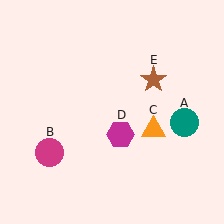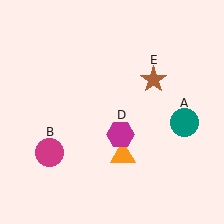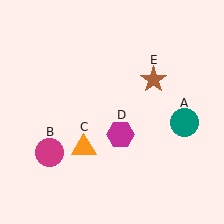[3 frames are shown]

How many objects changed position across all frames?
1 object changed position: orange triangle (object C).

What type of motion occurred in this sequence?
The orange triangle (object C) rotated clockwise around the center of the scene.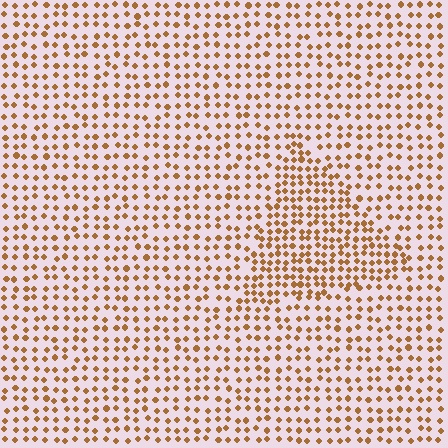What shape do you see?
I see a triangle.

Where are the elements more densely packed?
The elements are more densely packed inside the triangle boundary.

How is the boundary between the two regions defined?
The boundary is defined by a change in element density (approximately 1.7x ratio). All elements are the same color, size, and shape.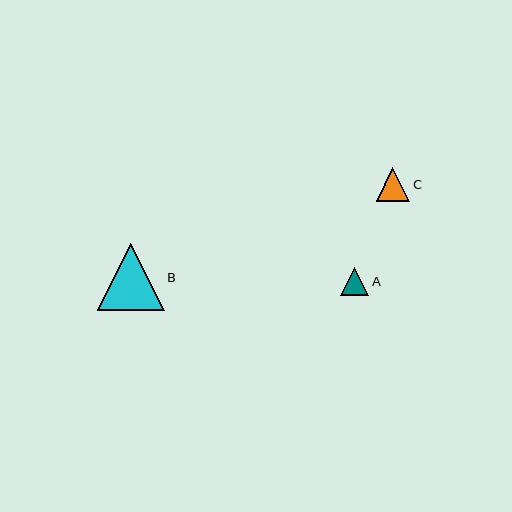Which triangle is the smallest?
Triangle A is the smallest with a size of approximately 28 pixels.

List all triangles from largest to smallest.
From largest to smallest: B, C, A.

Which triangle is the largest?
Triangle B is the largest with a size of approximately 67 pixels.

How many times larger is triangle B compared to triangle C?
Triangle B is approximately 2.0 times the size of triangle C.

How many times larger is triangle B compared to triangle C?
Triangle B is approximately 2.0 times the size of triangle C.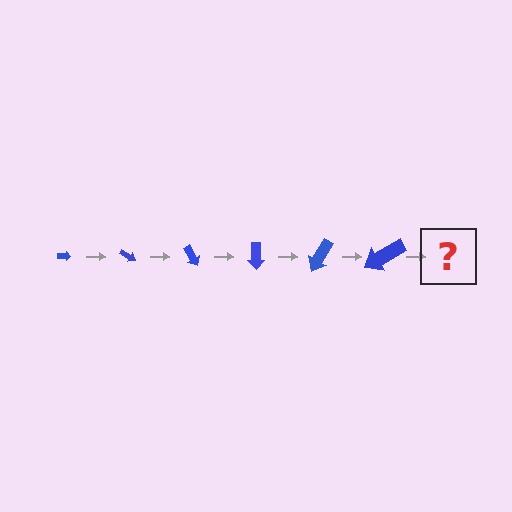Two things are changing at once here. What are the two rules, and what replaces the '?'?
The two rules are that the arrow grows larger each step and it rotates 30 degrees each step. The '?' should be an arrow, larger than the previous one and rotated 180 degrees from the start.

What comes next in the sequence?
The next element should be an arrow, larger than the previous one and rotated 180 degrees from the start.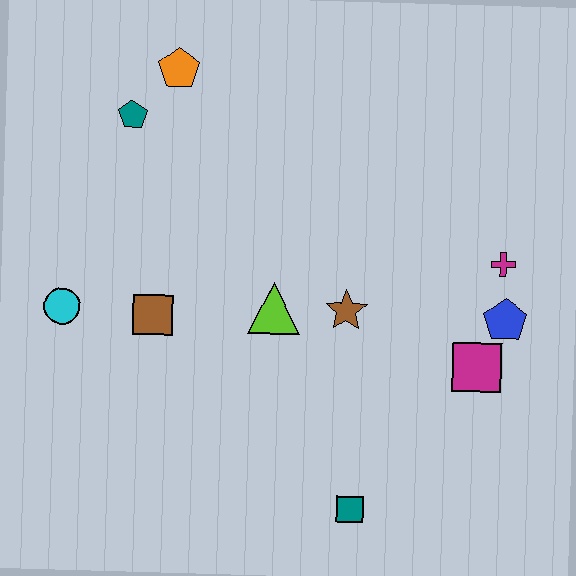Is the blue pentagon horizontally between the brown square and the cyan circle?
No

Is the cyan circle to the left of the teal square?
Yes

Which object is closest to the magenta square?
The blue pentagon is closest to the magenta square.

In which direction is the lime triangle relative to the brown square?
The lime triangle is to the right of the brown square.